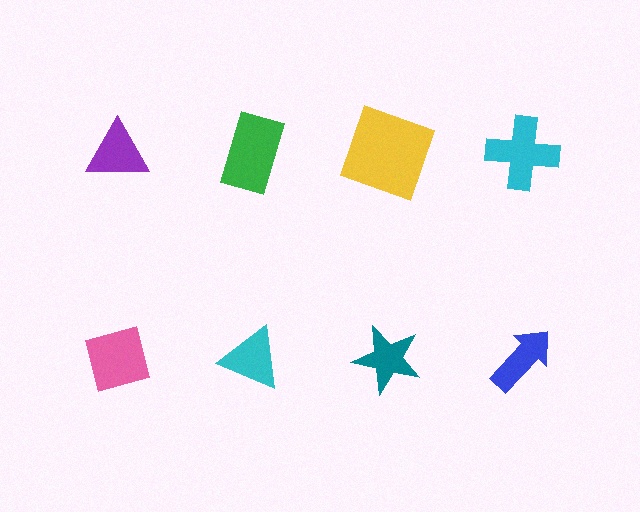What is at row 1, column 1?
A purple triangle.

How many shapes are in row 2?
4 shapes.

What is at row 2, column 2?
A cyan triangle.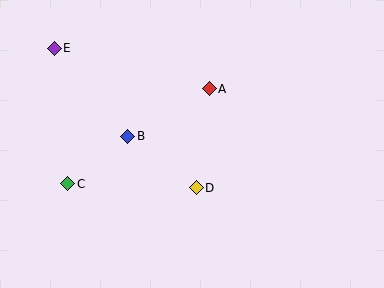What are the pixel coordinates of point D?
Point D is at (196, 188).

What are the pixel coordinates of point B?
Point B is at (128, 136).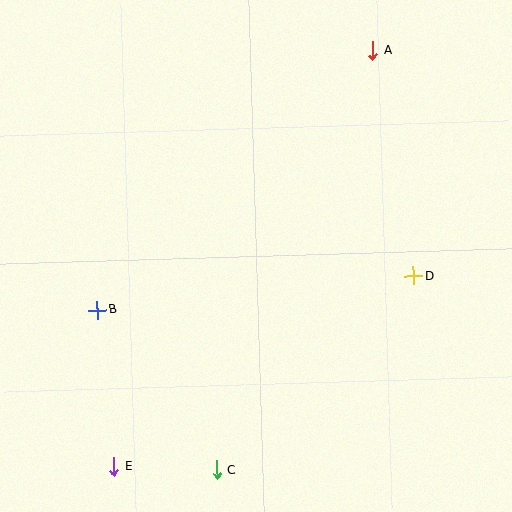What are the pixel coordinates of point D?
Point D is at (413, 276).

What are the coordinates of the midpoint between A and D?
The midpoint between A and D is at (393, 164).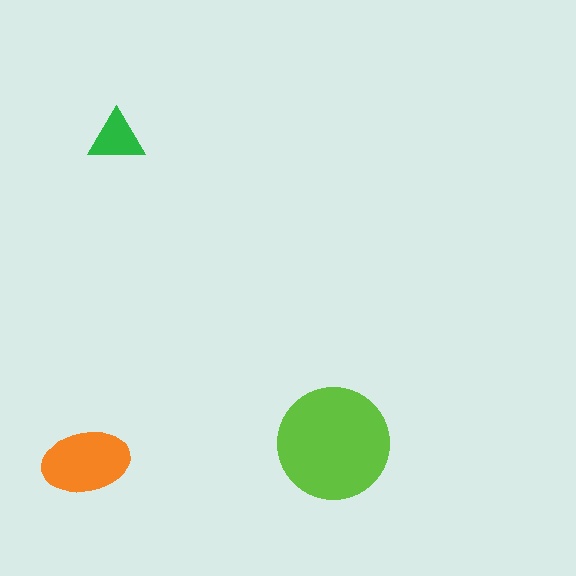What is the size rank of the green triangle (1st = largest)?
3rd.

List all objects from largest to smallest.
The lime circle, the orange ellipse, the green triangle.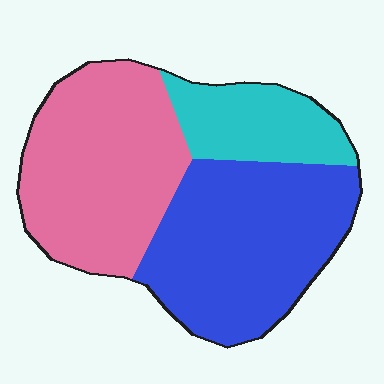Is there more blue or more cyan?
Blue.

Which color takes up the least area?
Cyan, at roughly 20%.